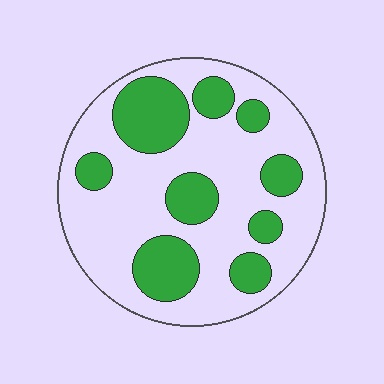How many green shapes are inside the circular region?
9.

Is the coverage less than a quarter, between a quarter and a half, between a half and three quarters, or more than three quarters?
Between a quarter and a half.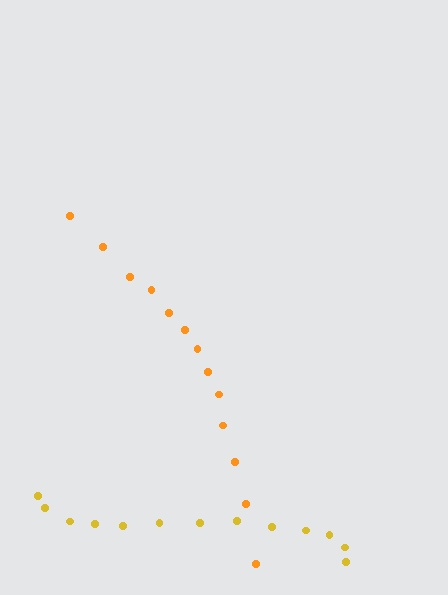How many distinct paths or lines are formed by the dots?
There are 2 distinct paths.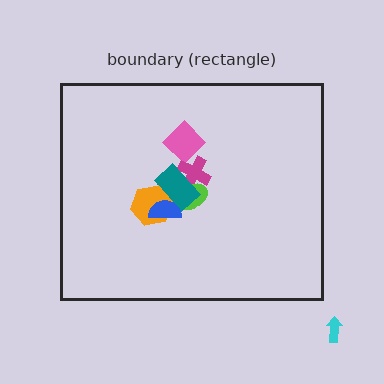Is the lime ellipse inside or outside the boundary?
Inside.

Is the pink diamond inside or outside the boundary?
Inside.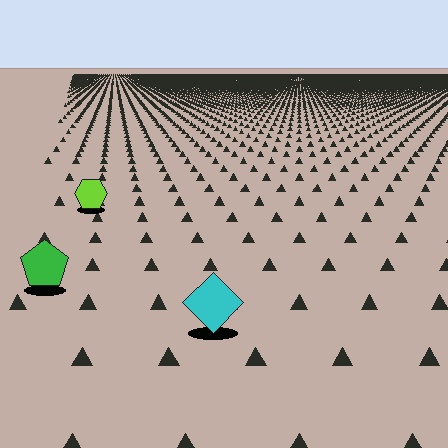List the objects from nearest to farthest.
From nearest to farthest: the cyan diamond, the green pentagon, the lime hexagon.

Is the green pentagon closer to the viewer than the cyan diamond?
No. The cyan diamond is closer — you can tell from the texture gradient: the ground texture is coarser near it.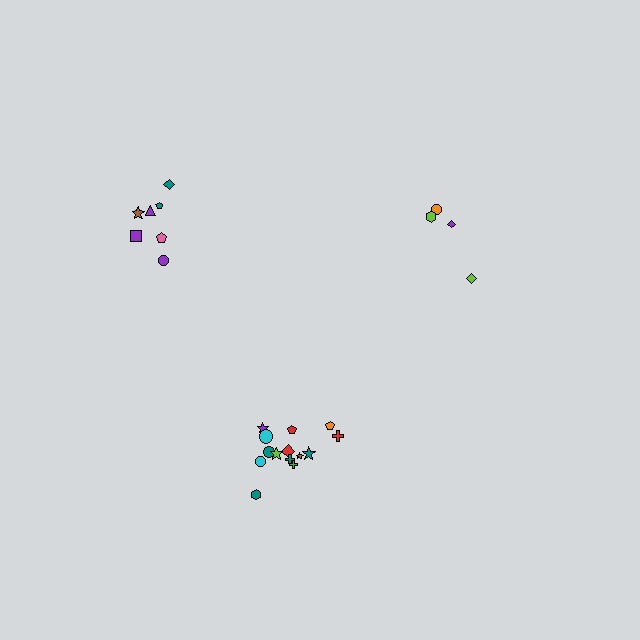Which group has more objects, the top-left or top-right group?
The top-left group.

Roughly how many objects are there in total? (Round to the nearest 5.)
Roughly 25 objects in total.